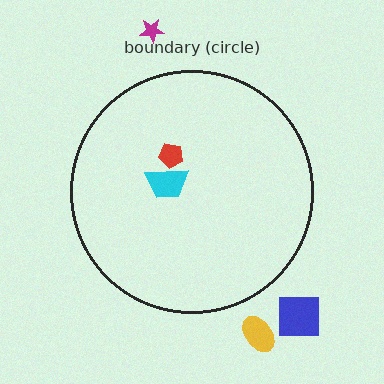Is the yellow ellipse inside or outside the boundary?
Outside.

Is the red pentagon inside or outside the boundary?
Inside.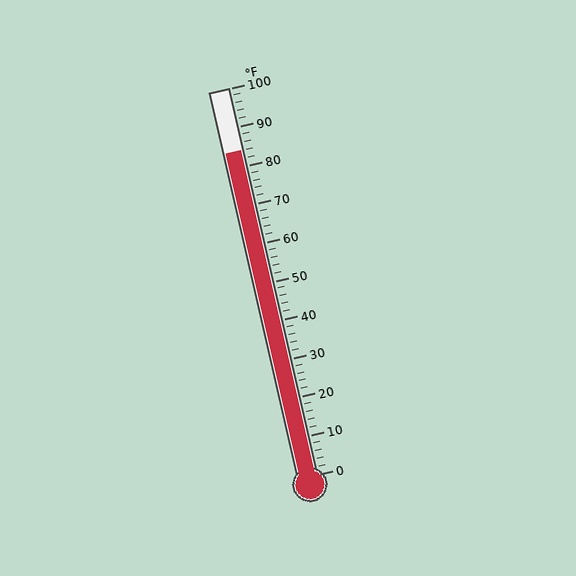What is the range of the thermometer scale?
The thermometer scale ranges from 0°F to 100°F.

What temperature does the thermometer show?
The thermometer shows approximately 84°F.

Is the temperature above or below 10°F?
The temperature is above 10°F.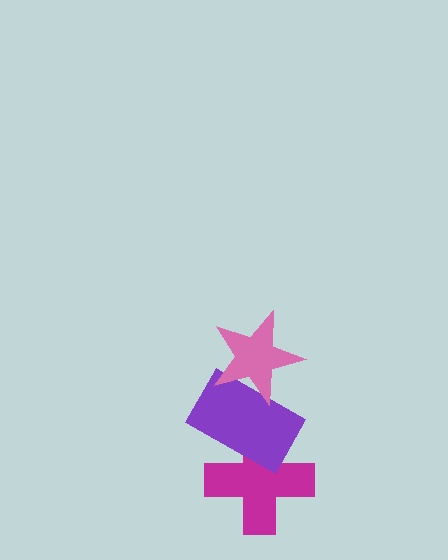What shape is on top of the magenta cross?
The purple rectangle is on top of the magenta cross.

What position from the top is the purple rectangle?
The purple rectangle is 2nd from the top.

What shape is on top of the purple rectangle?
The pink star is on top of the purple rectangle.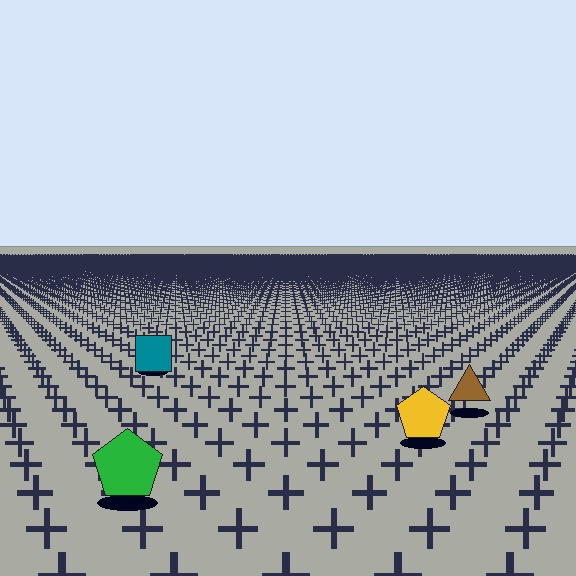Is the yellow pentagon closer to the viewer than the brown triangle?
Yes. The yellow pentagon is closer — you can tell from the texture gradient: the ground texture is coarser near it.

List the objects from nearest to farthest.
From nearest to farthest: the green pentagon, the yellow pentagon, the brown triangle, the teal square.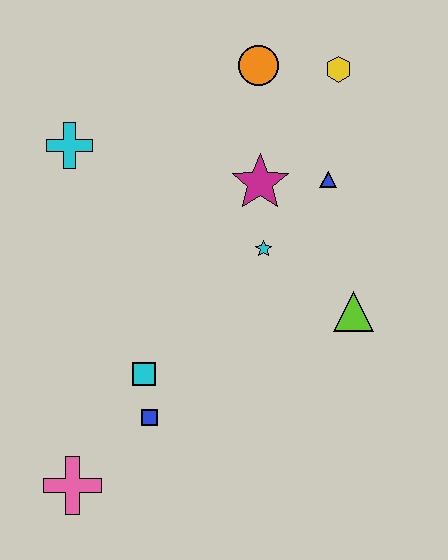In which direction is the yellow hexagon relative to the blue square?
The yellow hexagon is above the blue square.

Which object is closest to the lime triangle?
The cyan star is closest to the lime triangle.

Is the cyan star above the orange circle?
No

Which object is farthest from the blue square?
The yellow hexagon is farthest from the blue square.